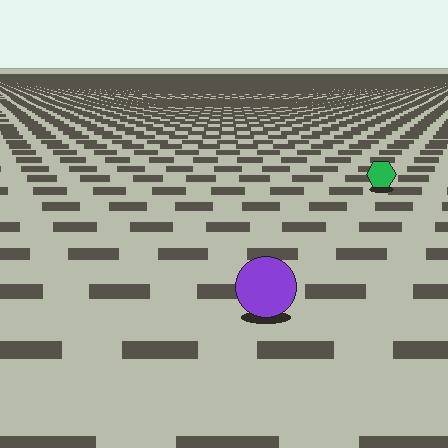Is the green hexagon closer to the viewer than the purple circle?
No. The purple circle is closer — you can tell from the texture gradient: the ground texture is coarser near it.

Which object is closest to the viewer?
The purple circle is closest. The texture marks near it are larger and more spread out.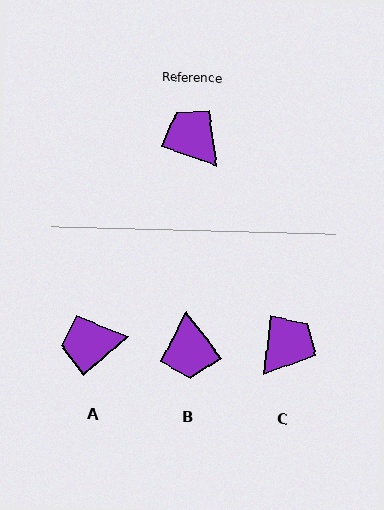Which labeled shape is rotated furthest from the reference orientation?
B, about 147 degrees away.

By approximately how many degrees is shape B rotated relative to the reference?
Approximately 147 degrees counter-clockwise.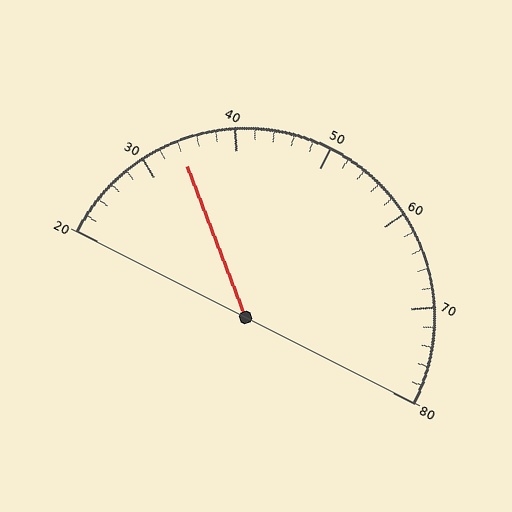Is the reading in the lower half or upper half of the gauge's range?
The reading is in the lower half of the range (20 to 80).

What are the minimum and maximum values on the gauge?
The gauge ranges from 20 to 80.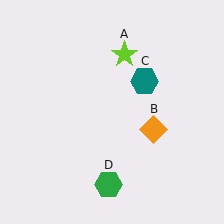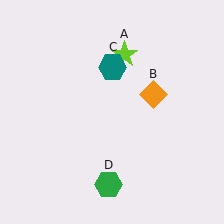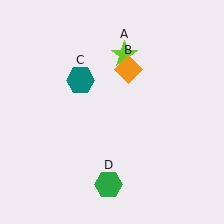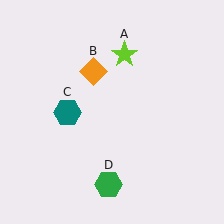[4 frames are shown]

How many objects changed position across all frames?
2 objects changed position: orange diamond (object B), teal hexagon (object C).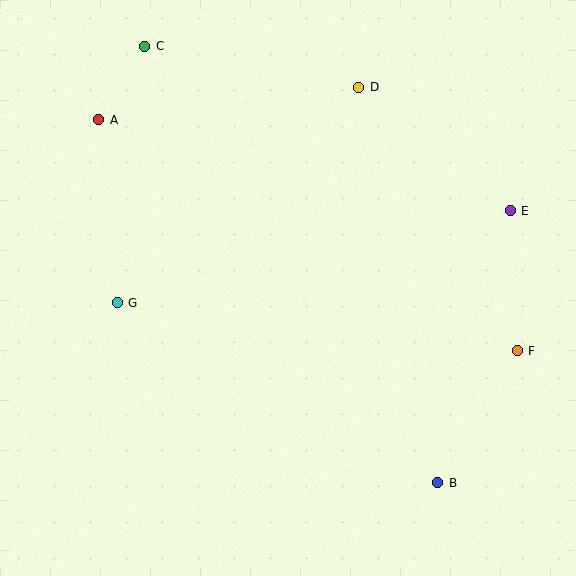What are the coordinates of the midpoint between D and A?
The midpoint between D and A is at (229, 104).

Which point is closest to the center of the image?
Point G at (117, 303) is closest to the center.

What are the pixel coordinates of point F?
Point F is at (517, 351).